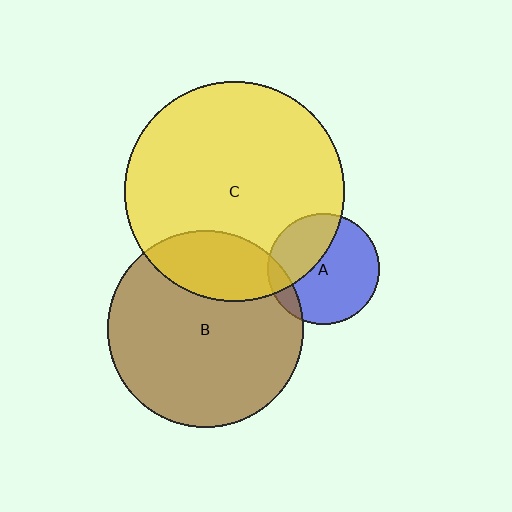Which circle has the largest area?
Circle C (yellow).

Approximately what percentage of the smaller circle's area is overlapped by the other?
Approximately 25%.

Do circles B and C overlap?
Yes.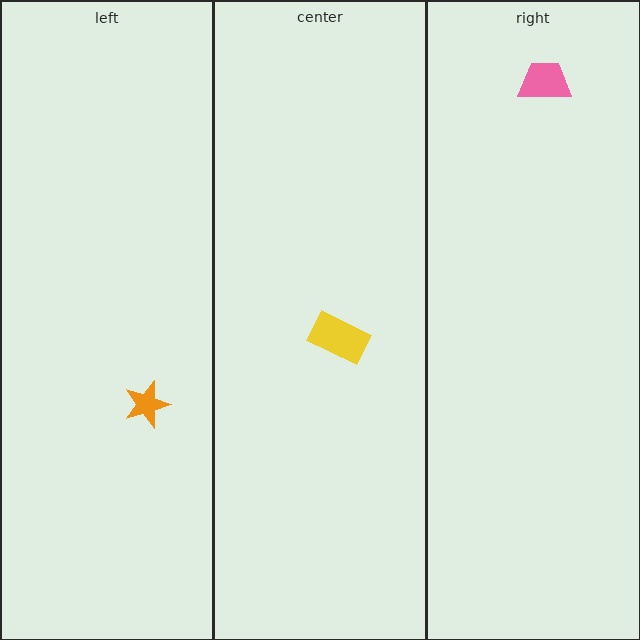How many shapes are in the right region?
1.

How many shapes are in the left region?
1.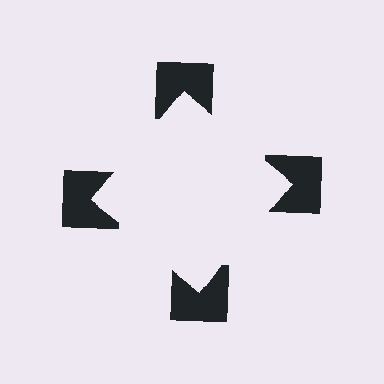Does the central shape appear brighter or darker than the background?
It typically appears slightly brighter than the background, even though no actual brightness change is drawn.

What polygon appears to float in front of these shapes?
An illusory square — its edges are inferred from the aligned wedge cuts in the notched squares, not physically drawn.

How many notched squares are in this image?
There are 4 — one at each vertex of the illusory square.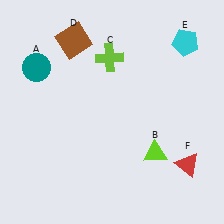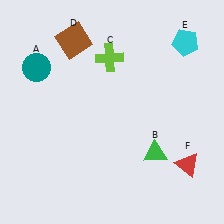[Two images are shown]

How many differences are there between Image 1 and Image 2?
There is 1 difference between the two images.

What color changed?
The triangle (B) changed from lime in Image 1 to green in Image 2.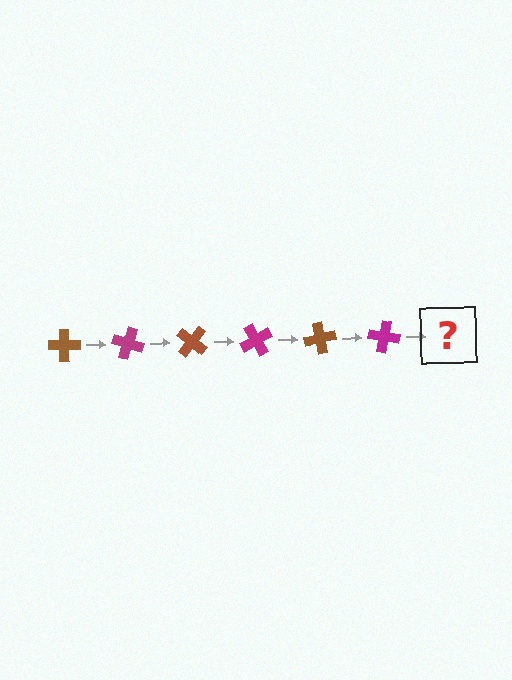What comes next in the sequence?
The next element should be a brown cross, rotated 120 degrees from the start.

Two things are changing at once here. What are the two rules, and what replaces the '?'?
The two rules are that it rotates 20 degrees each step and the color cycles through brown and magenta. The '?' should be a brown cross, rotated 120 degrees from the start.